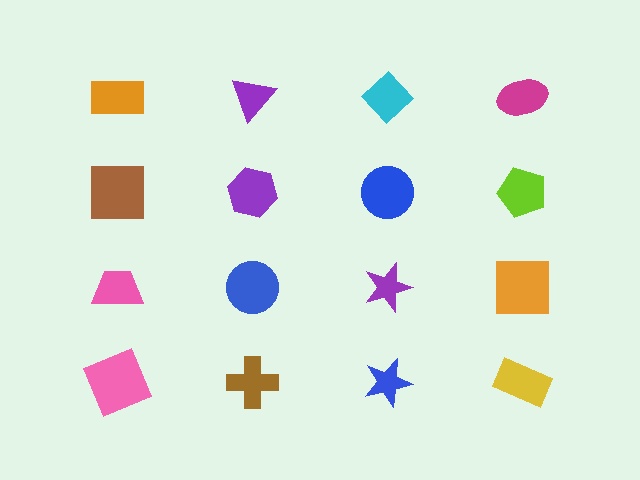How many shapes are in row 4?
4 shapes.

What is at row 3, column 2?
A blue circle.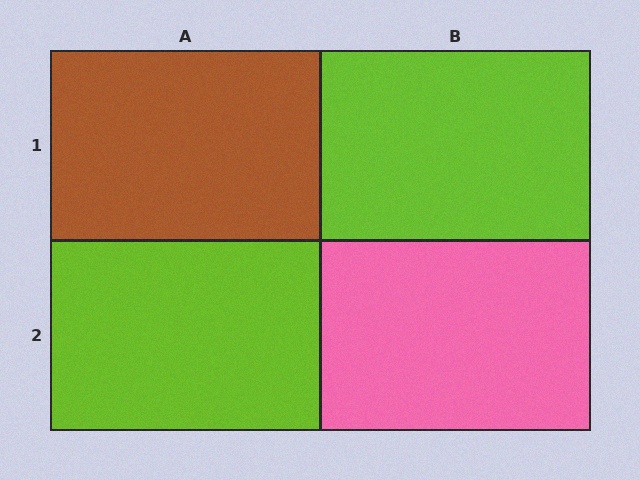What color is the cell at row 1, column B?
Lime.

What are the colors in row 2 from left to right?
Lime, pink.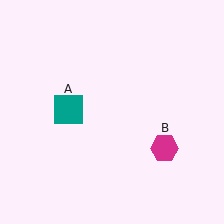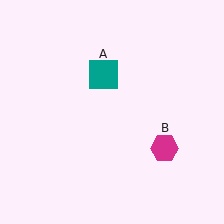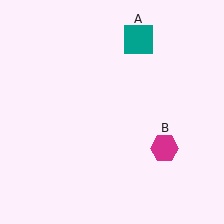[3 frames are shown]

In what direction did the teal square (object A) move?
The teal square (object A) moved up and to the right.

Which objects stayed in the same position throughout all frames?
Magenta hexagon (object B) remained stationary.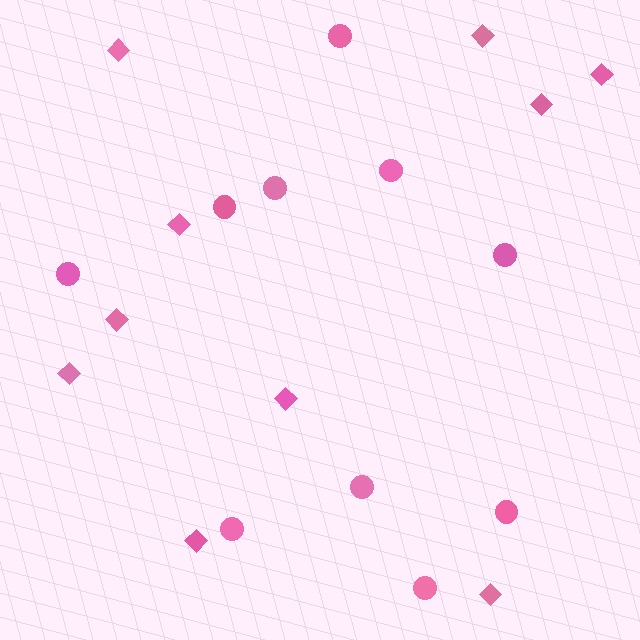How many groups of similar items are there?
There are 2 groups: one group of circles (10) and one group of diamonds (10).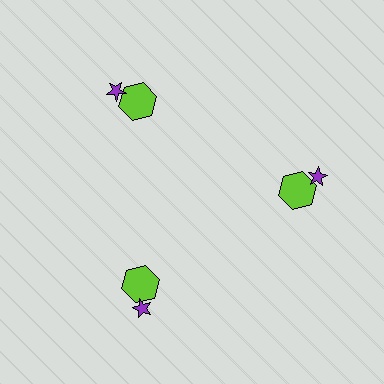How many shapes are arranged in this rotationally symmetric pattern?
There are 6 shapes, arranged in 3 groups of 2.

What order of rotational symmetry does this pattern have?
This pattern has 3-fold rotational symmetry.